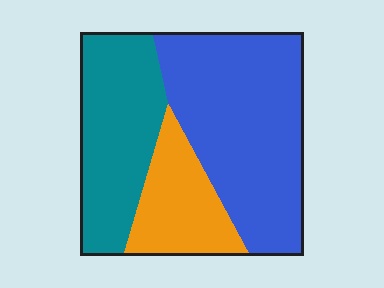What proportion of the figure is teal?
Teal covers around 30% of the figure.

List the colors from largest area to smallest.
From largest to smallest: blue, teal, orange.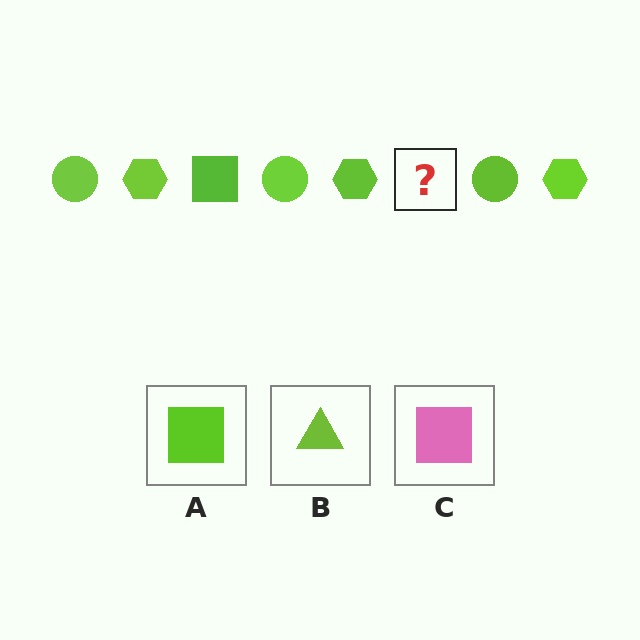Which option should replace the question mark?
Option A.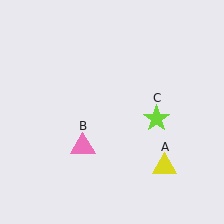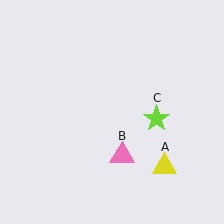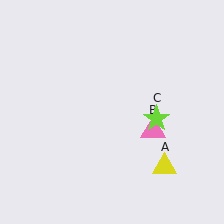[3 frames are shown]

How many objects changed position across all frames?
1 object changed position: pink triangle (object B).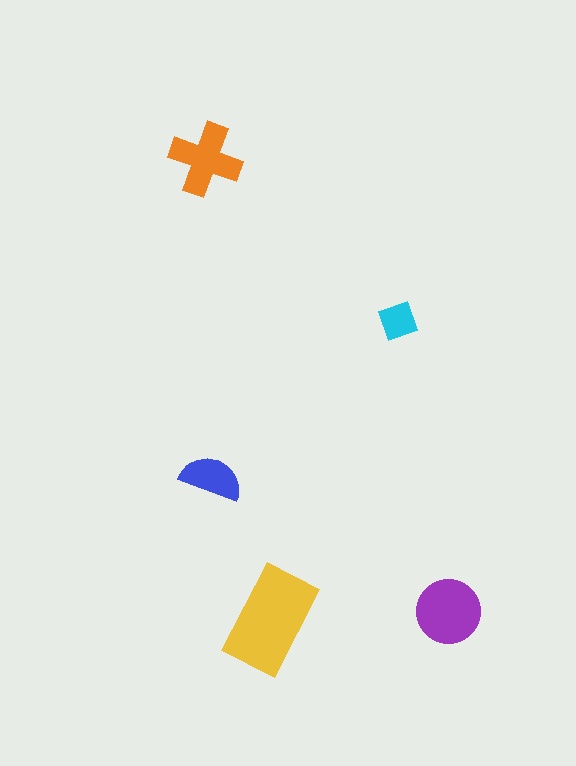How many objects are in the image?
There are 5 objects in the image.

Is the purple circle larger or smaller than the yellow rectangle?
Smaller.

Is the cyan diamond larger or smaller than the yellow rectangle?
Smaller.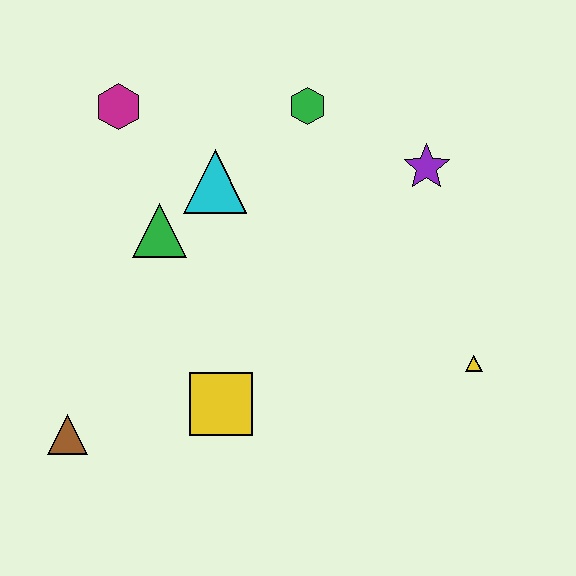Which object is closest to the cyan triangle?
The green triangle is closest to the cyan triangle.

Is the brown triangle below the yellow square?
Yes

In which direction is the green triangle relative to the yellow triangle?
The green triangle is to the left of the yellow triangle.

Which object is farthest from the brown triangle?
The purple star is farthest from the brown triangle.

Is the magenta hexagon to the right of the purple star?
No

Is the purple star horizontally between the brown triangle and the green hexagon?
No